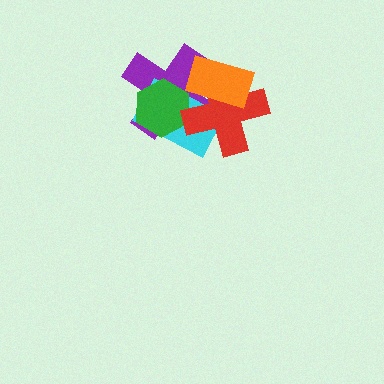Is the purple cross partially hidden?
Yes, it is partially covered by another shape.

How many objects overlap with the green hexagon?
3 objects overlap with the green hexagon.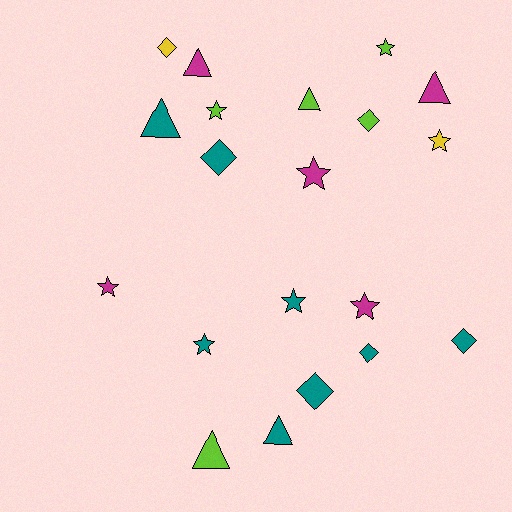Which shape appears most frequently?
Star, with 8 objects.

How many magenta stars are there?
There are 3 magenta stars.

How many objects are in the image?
There are 20 objects.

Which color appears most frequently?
Teal, with 8 objects.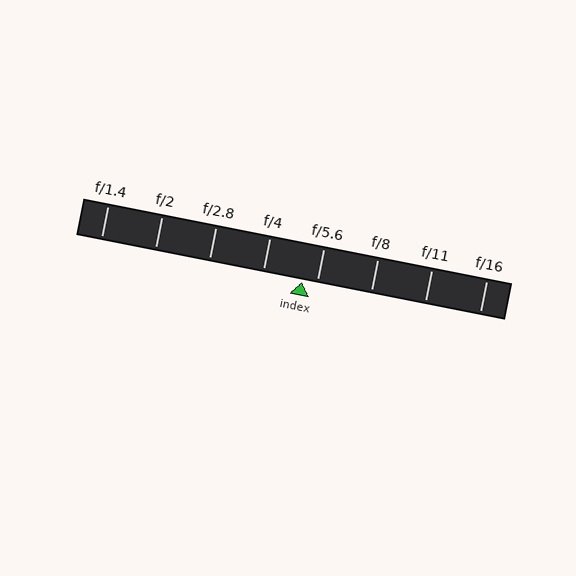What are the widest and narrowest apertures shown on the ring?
The widest aperture shown is f/1.4 and the narrowest is f/16.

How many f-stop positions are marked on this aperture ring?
There are 8 f-stop positions marked.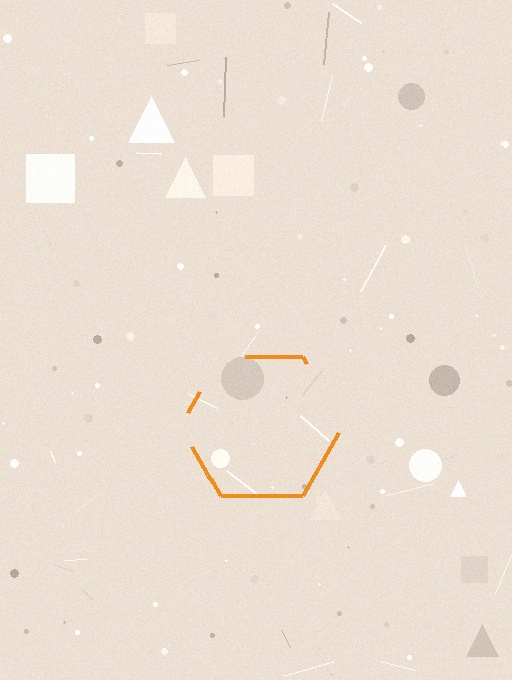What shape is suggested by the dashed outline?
The dashed outline suggests a hexagon.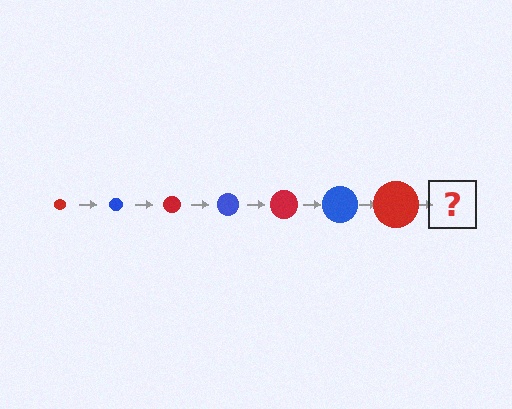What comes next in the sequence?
The next element should be a blue circle, larger than the previous one.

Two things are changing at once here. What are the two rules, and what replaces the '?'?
The two rules are that the circle grows larger each step and the color cycles through red and blue. The '?' should be a blue circle, larger than the previous one.